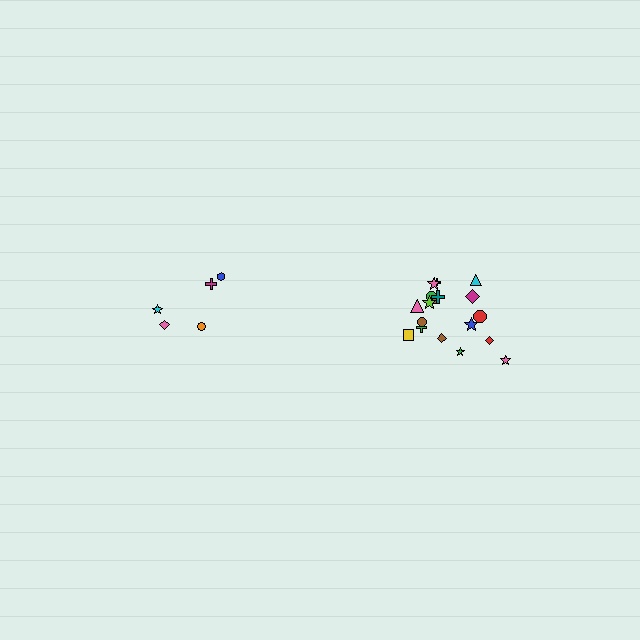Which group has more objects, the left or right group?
The right group.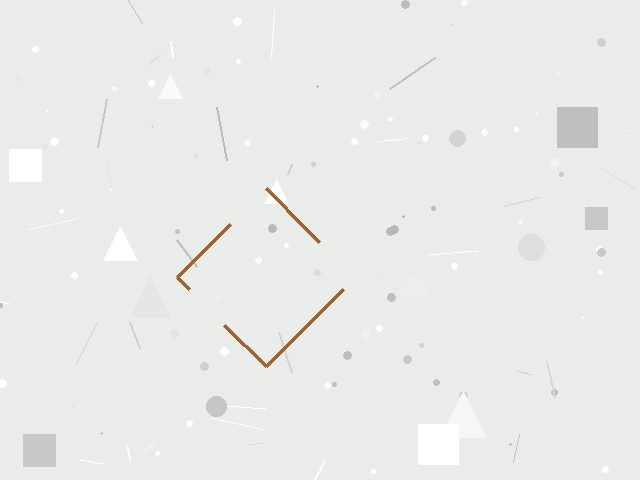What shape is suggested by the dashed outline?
The dashed outline suggests a diamond.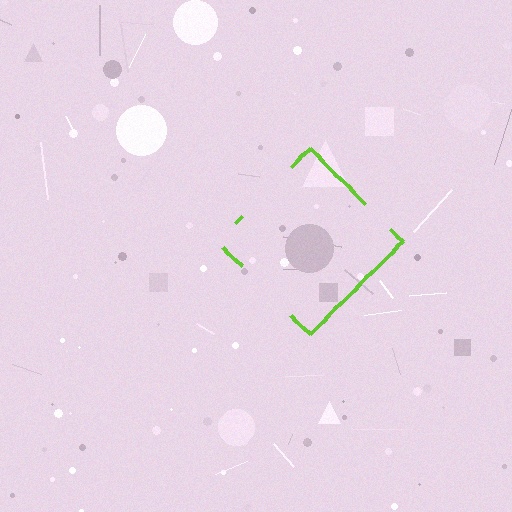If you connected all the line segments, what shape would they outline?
They would outline a diamond.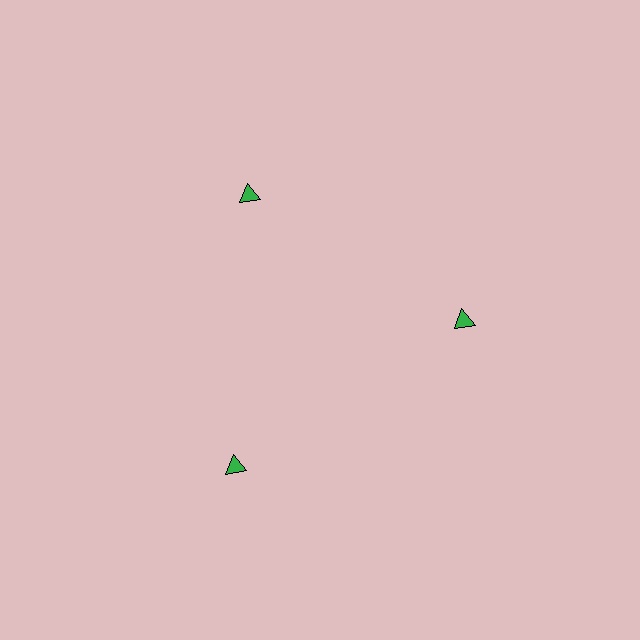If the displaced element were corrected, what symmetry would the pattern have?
It would have 3-fold rotational symmetry — the pattern would map onto itself every 120 degrees.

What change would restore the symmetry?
The symmetry would be restored by moving it inward, back onto the ring so that all 3 triangles sit at equal angles and equal distance from the center.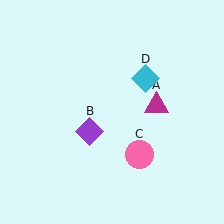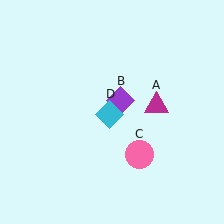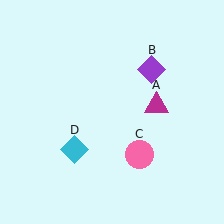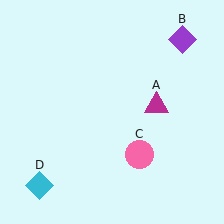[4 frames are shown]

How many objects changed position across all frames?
2 objects changed position: purple diamond (object B), cyan diamond (object D).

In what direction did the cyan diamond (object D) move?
The cyan diamond (object D) moved down and to the left.